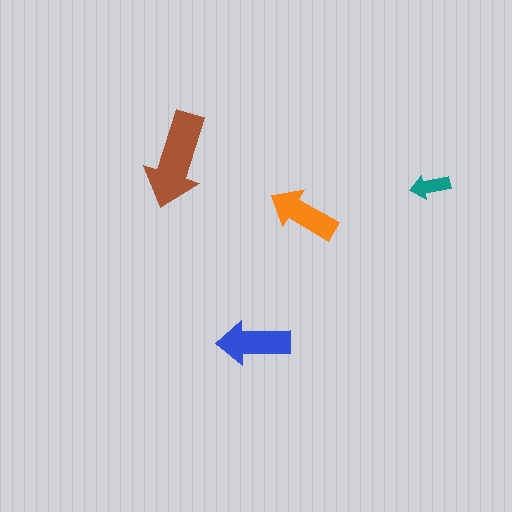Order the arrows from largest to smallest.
the brown one, the blue one, the orange one, the teal one.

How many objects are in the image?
There are 4 objects in the image.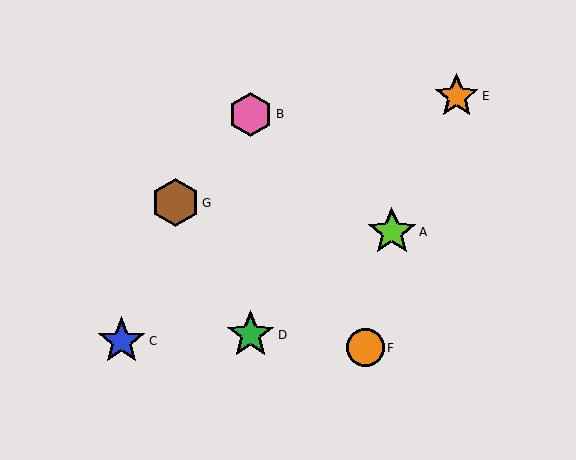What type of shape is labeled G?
Shape G is a brown hexagon.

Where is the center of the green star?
The center of the green star is at (251, 335).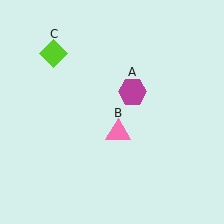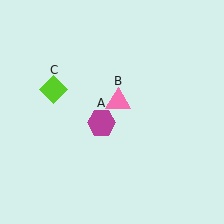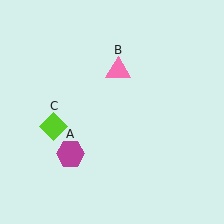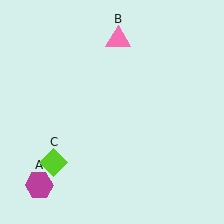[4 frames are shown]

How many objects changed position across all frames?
3 objects changed position: magenta hexagon (object A), pink triangle (object B), lime diamond (object C).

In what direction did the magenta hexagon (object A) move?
The magenta hexagon (object A) moved down and to the left.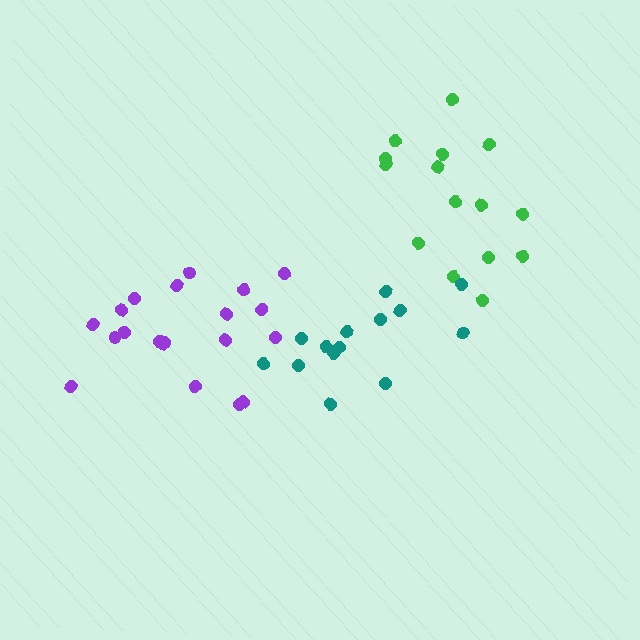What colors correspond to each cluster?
The clusters are colored: purple, green, teal.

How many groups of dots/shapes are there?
There are 3 groups.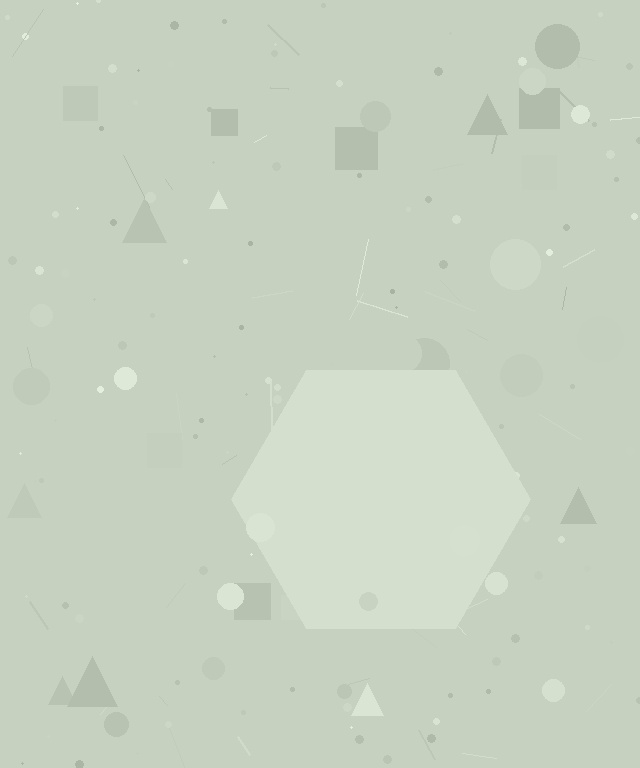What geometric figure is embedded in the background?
A hexagon is embedded in the background.